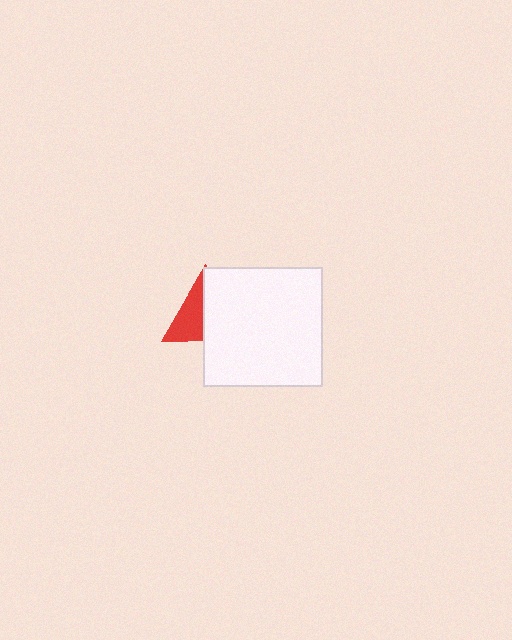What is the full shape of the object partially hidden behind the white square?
The partially hidden object is a red triangle.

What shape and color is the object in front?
The object in front is a white square.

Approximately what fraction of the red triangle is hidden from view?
Roughly 54% of the red triangle is hidden behind the white square.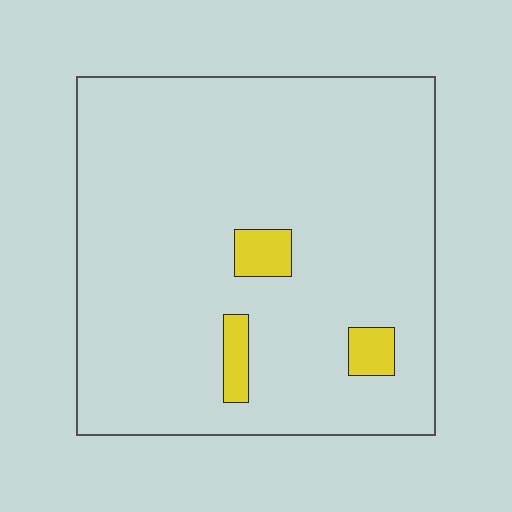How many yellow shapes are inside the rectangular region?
3.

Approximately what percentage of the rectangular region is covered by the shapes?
Approximately 5%.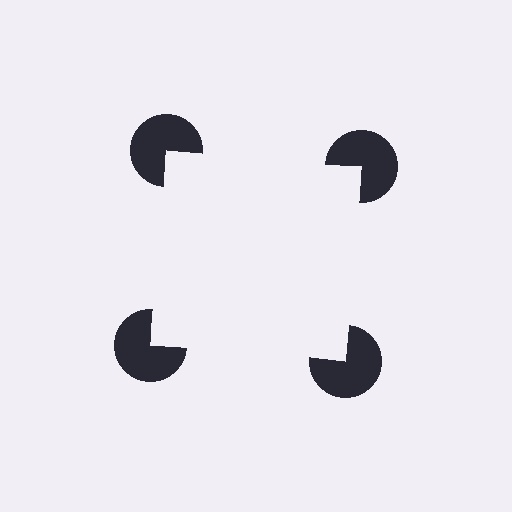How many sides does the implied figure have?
4 sides.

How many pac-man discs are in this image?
There are 4 — one at each vertex of the illusory square.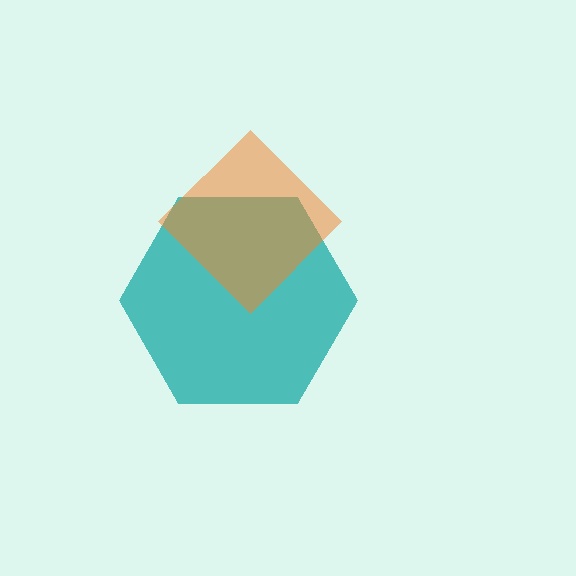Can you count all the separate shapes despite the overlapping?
Yes, there are 2 separate shapes.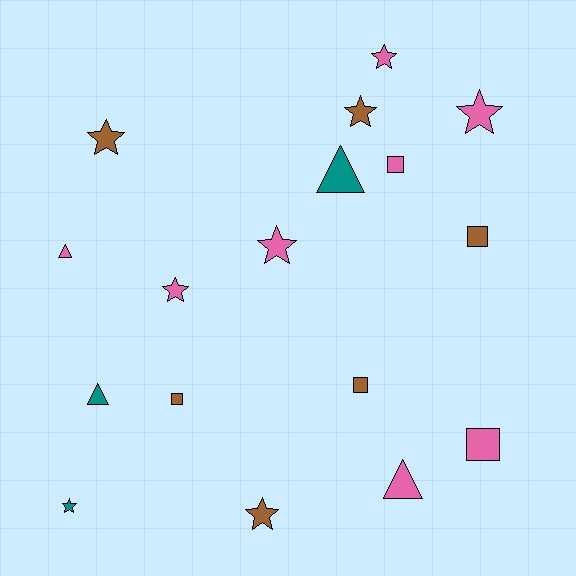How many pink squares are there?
There are 2 pink squares.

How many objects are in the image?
There are 17 objects.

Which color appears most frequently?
Pink, with 8 objects.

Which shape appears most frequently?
Star, with 8 objects.